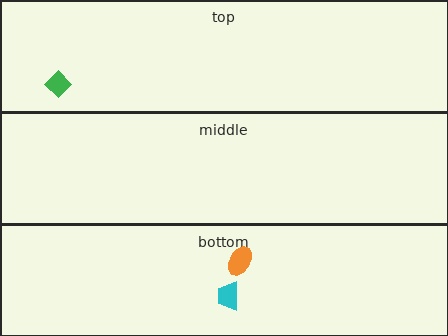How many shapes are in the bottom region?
2.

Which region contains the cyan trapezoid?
The bottom region.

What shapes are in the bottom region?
The orange ellipse, the cyan trapezoid.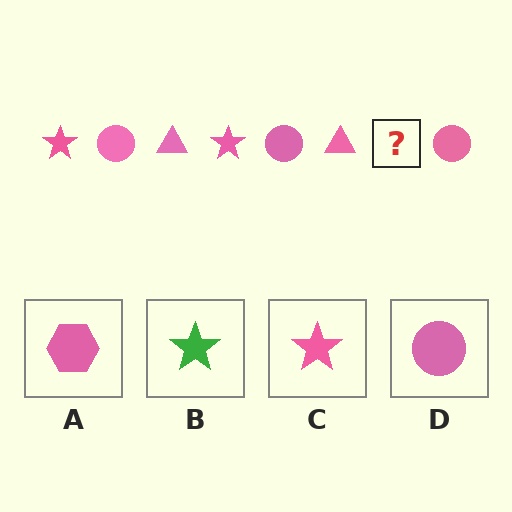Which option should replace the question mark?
Option C.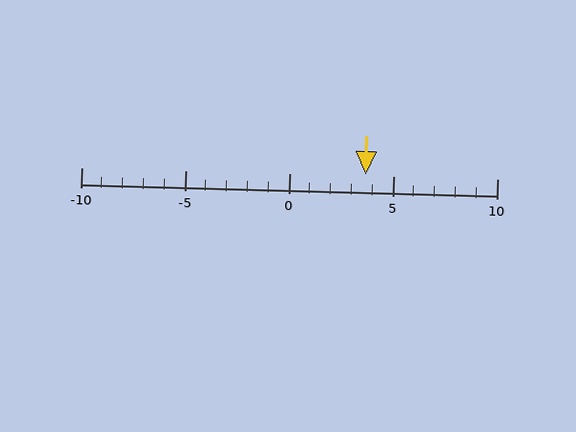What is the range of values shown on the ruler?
The ruler shows values from -10 to 10.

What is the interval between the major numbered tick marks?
The major tick marks are spaced 5 units apart.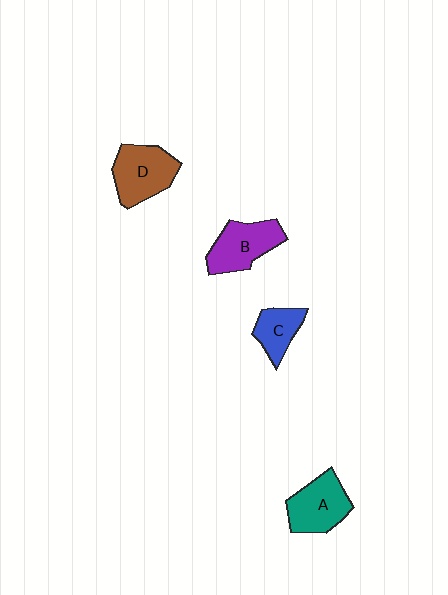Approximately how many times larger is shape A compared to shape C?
Approximately 1.5 times.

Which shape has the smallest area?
Shape C (blue).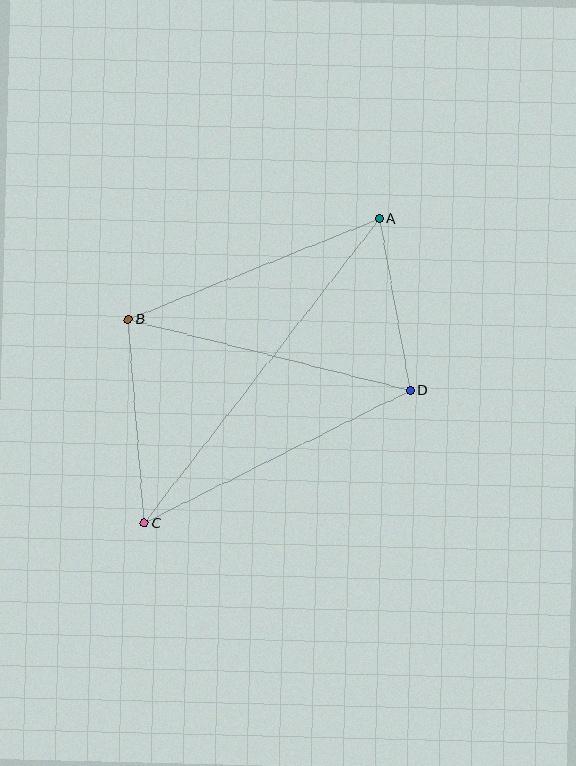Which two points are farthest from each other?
Points A and C are farthest from each other.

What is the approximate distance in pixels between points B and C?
The distance between B and C is approximately 204 pixels.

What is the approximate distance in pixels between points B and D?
The distance between B and D is approximately 291 pixels.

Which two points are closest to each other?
Points A and D are closest to each other.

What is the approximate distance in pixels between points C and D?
The distance between C and D is approximately 297 pixels.